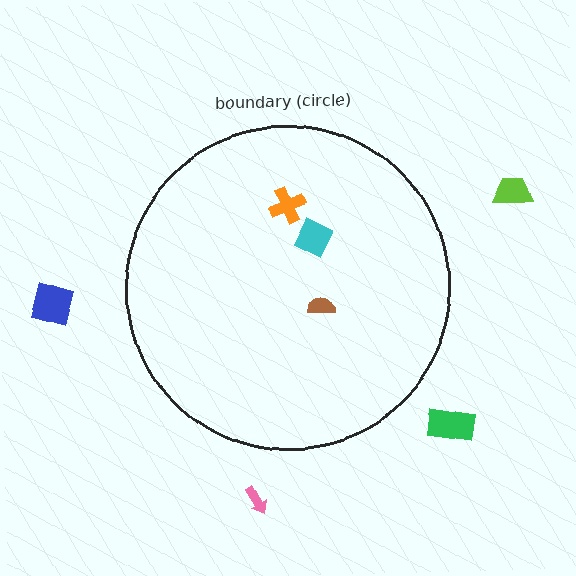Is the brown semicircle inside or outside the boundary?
Inside.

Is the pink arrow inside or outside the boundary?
Outside.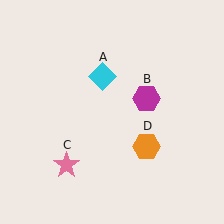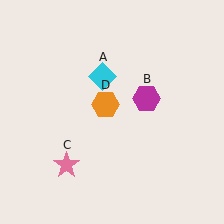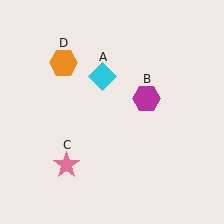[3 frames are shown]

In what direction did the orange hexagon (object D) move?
The orange hexagon (object D) moved up and to the left.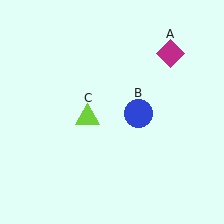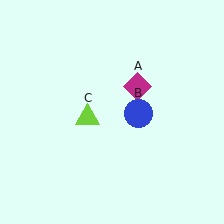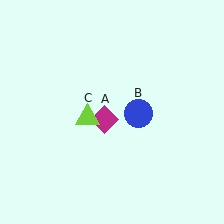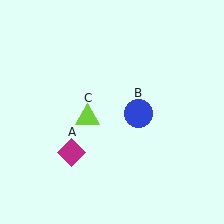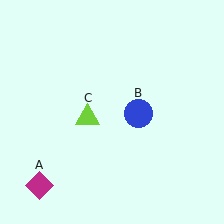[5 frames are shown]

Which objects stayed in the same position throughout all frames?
Blue circle (object B) and lime triangle (object C) remained stationary.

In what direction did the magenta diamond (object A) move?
The magenta diamond (object A) moved down and to the left.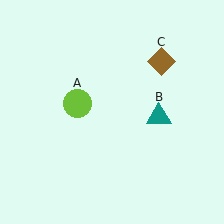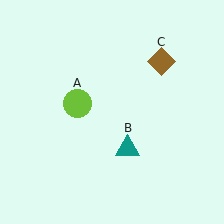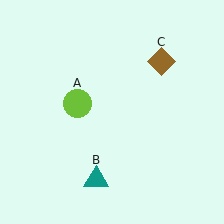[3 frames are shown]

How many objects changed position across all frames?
1 object changed position: teal triangle (object B).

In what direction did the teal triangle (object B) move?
The teal triangle (object B) moved down and to the left.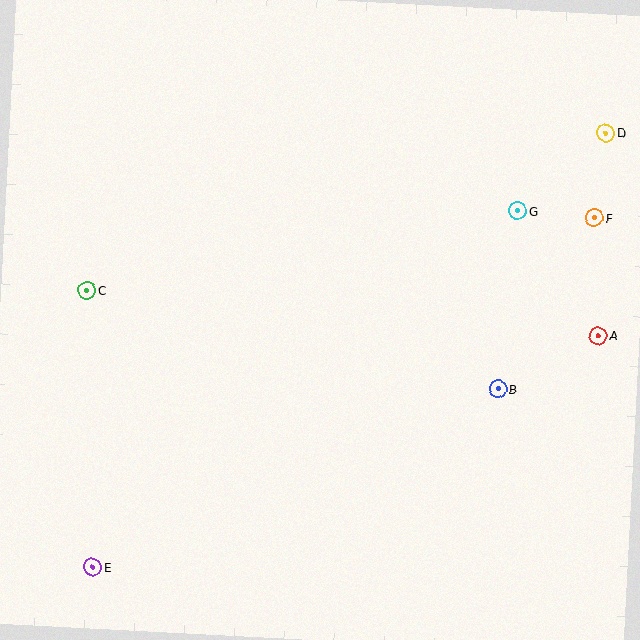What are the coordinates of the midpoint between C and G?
The midpoint between C and G is at (302, 251).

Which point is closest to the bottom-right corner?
Point B is closest to the bottom-right corner.